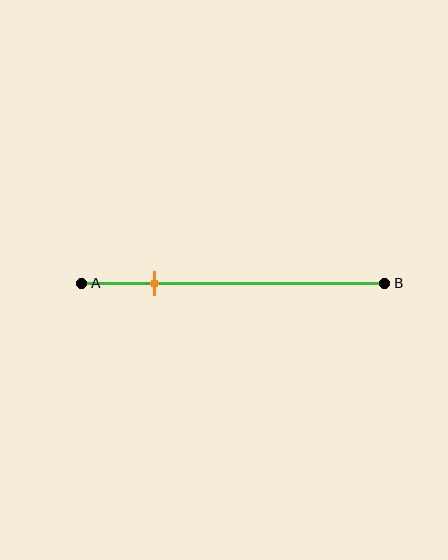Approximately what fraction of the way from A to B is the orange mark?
The orange mark is approximately 25% of the way from A to B.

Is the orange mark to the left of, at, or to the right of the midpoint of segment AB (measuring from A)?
The orange mark is to the left of the midpoint of segment AB.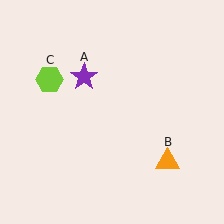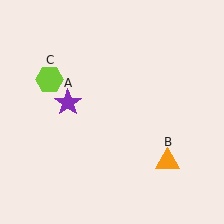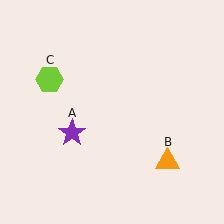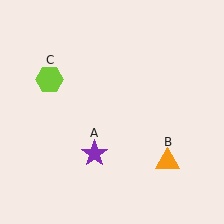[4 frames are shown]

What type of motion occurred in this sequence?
The purple star (object A) rotated counterclockwise around the center of the scene.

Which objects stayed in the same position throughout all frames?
Orange triangle (object B) and lime hexagon (object C) remained stationary.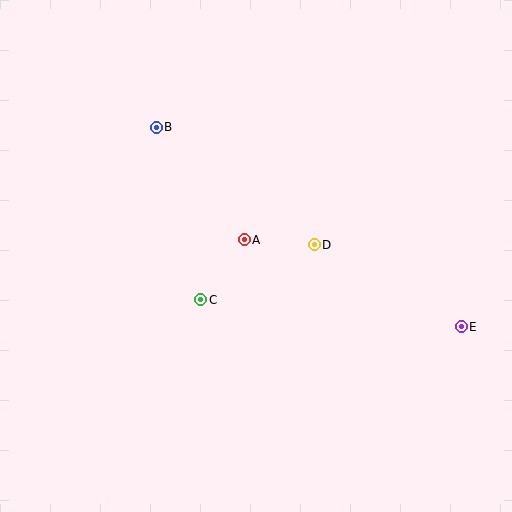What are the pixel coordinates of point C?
Point C is at (201, 300).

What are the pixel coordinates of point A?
Point A is at (244, 240).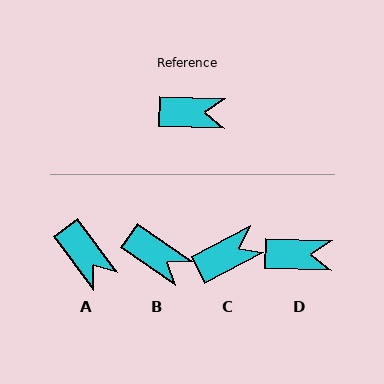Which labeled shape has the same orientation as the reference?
D.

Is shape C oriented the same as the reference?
No, it is off by about 29 degrees.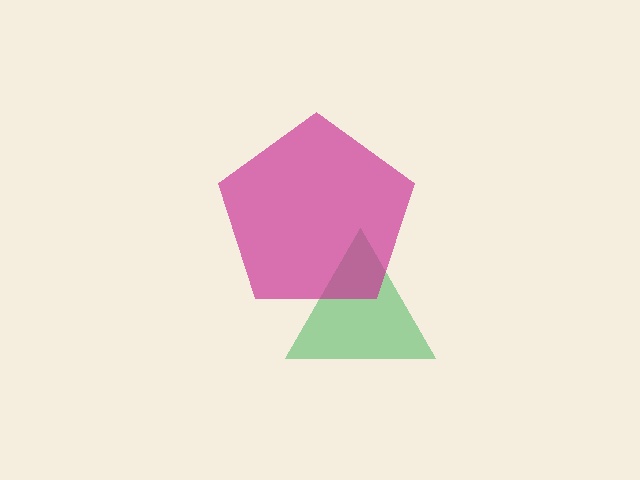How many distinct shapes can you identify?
There are 2 distinct shapes: a green triangle, a magenta pentagon.